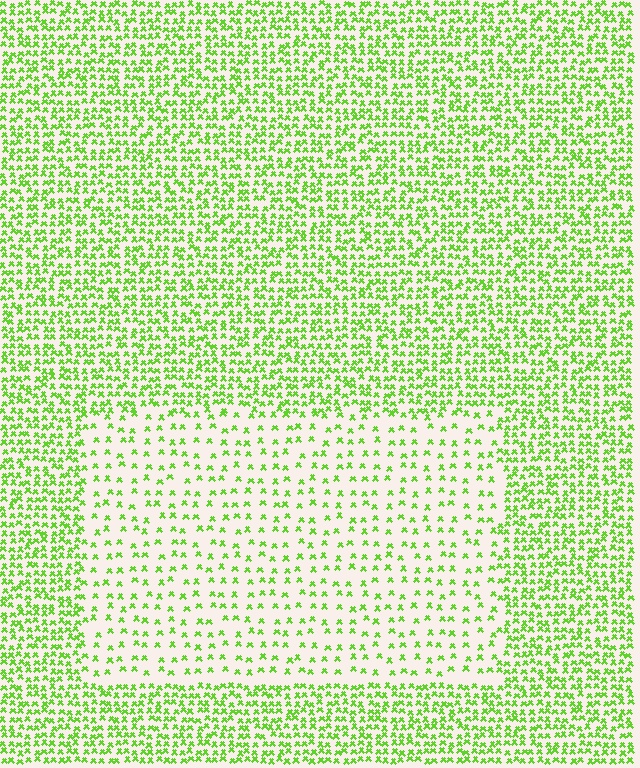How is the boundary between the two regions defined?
The boundary is defined by a change in element density (approximately 2.5x ratio). All elements are the same color, size, and shape.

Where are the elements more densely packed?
The elements are more densely packed outside the rectangle boundary.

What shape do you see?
I see a rectangle.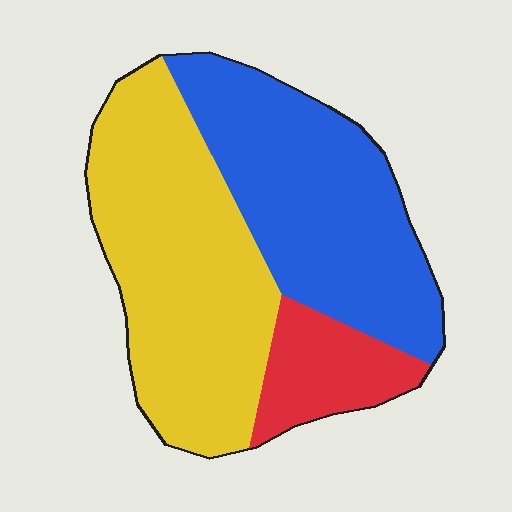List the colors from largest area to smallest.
From largest to smallest: yellow, blue, red.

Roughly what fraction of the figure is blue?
Blue covers about 40% of the figure.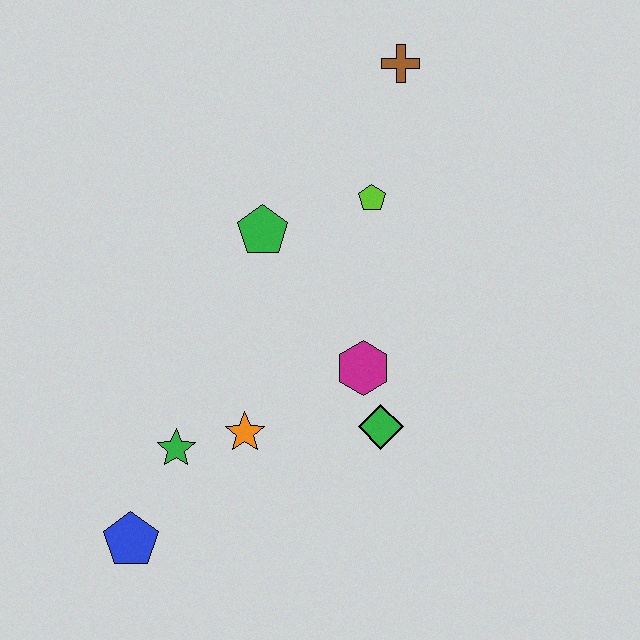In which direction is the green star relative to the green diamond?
The green star is to the left of the green diamond.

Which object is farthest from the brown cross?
The blue pentagon is farthest from the brown cross.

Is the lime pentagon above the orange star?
Yes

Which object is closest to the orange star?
The green star is closest to the orange star.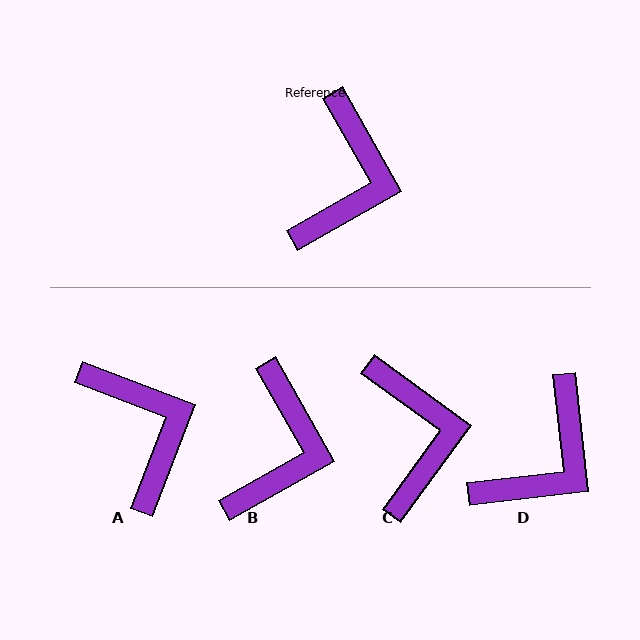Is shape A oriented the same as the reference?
No, it is off by about 40 degrees.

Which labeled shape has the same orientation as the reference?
B.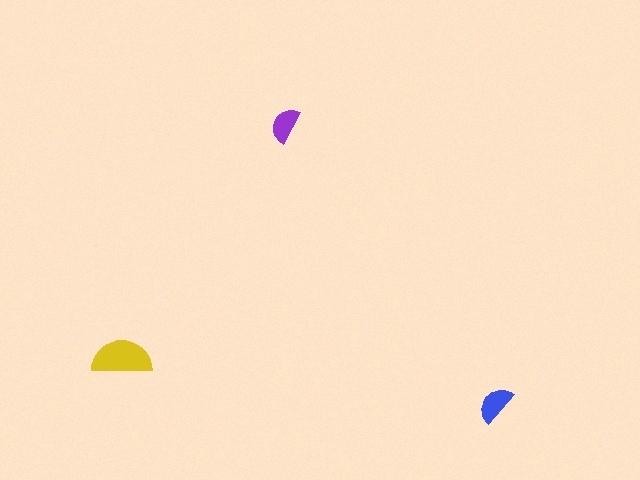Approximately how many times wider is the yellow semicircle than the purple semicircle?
About 1.5 times wider.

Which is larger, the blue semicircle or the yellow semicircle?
The yellow one.